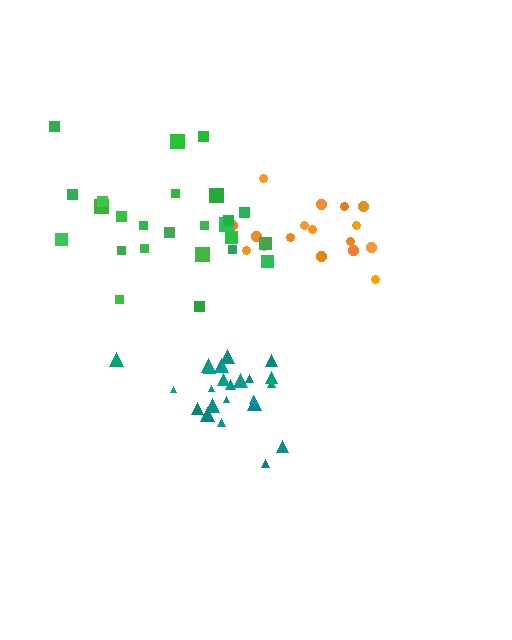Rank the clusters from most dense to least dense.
teal, green, orange.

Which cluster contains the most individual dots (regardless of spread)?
Green (26).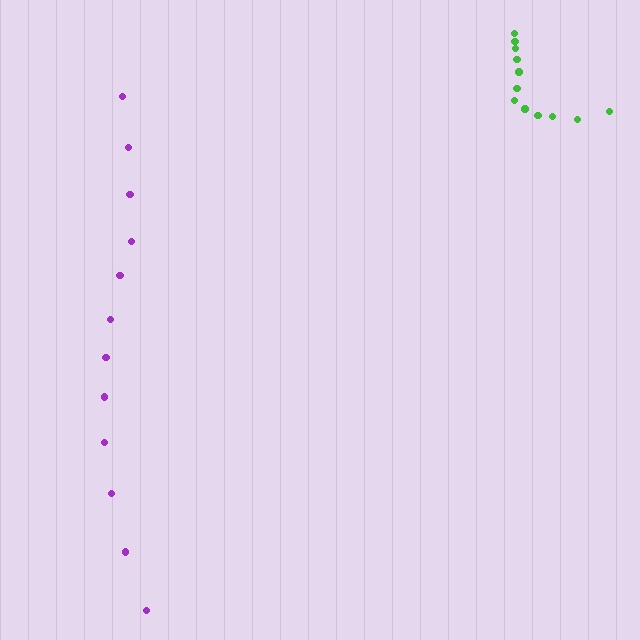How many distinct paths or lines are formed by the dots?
There are 2 distinct paths.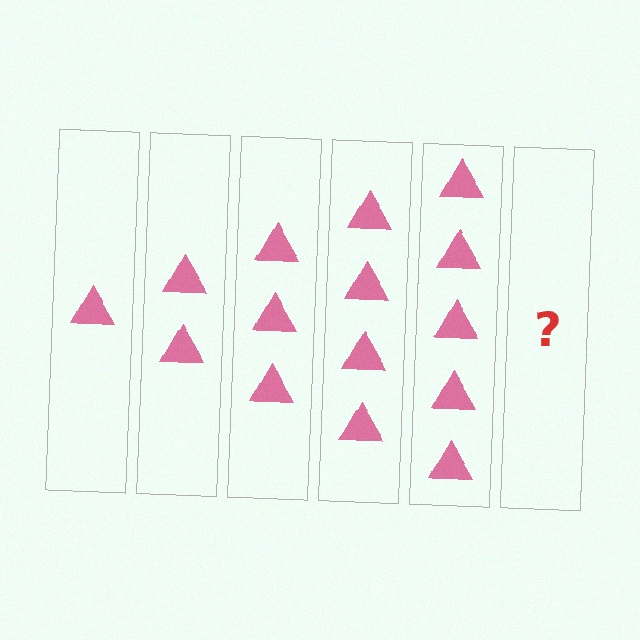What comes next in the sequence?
The next element should be 6 triangles.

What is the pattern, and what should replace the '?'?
The pattern is that each step adds one more triangle. The '?' should be 6 triangles.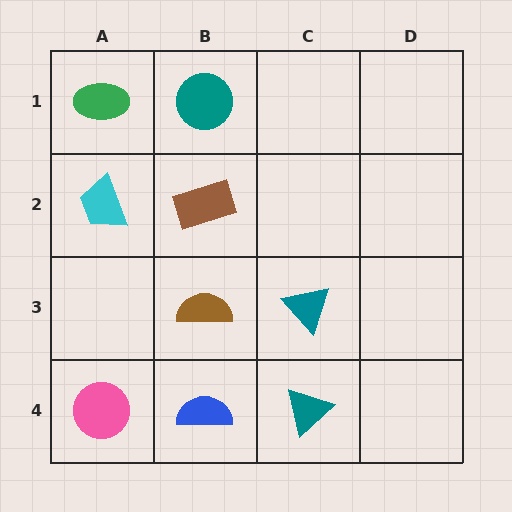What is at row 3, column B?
A brown semicircle.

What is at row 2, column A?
A cyan trapezoid.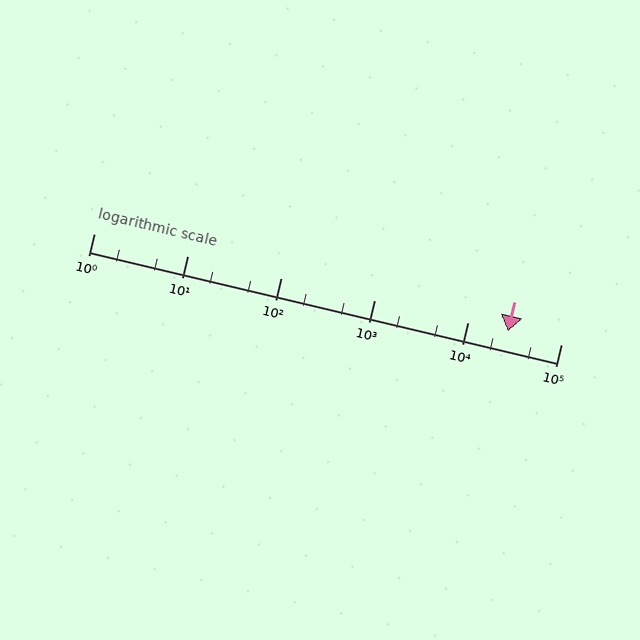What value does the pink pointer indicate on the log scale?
The pointer indicates approximately 27000.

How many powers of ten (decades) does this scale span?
The scale spans 5 decades, from 1 to 100000.